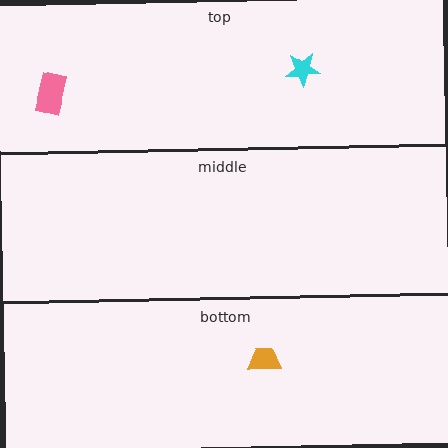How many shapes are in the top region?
2.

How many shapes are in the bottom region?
1.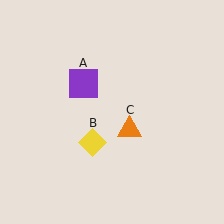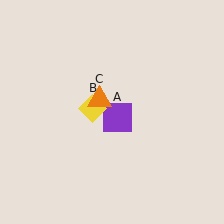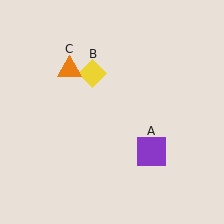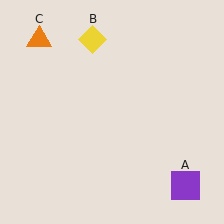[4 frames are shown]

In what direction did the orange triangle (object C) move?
The orange triangle (object C) moved up and to the left.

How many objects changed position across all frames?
3 objects changed position: purple square (object A), yellow diamond (object B), orange triangle (object C).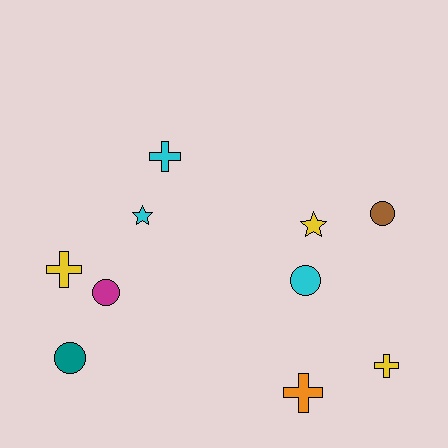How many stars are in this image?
There are 2 stars.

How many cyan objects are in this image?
There are 3 cyan objects.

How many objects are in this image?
There are 10 objects.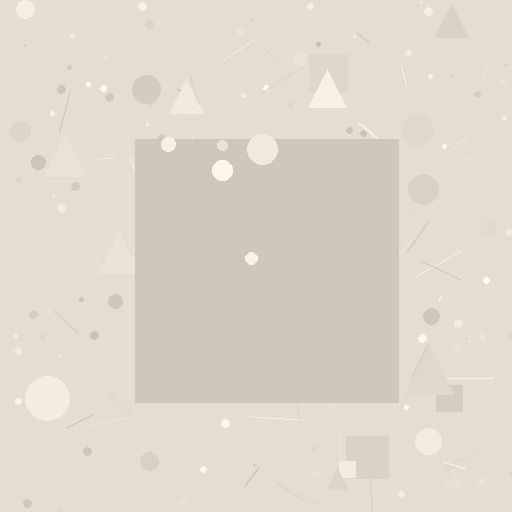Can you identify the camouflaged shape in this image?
The camouflaged shape is a square.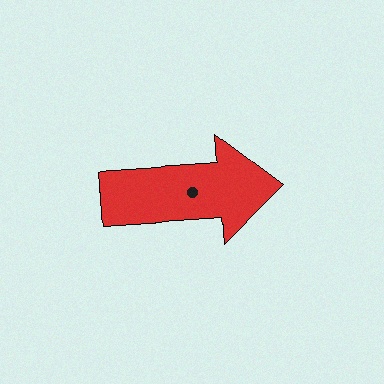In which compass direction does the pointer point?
East.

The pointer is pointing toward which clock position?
Roughly 3 o'clock.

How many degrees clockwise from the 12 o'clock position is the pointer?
Approximately 86 degrees.